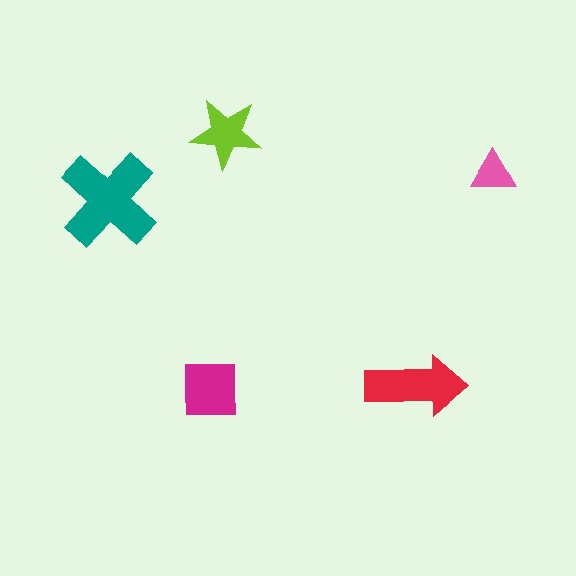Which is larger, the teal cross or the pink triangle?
The teal cross.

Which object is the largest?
The teal cross.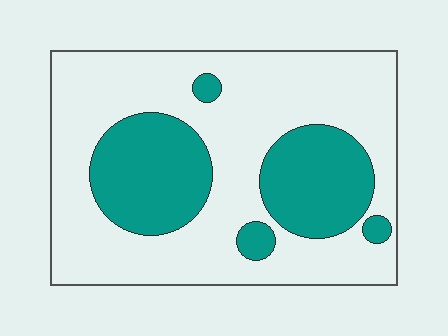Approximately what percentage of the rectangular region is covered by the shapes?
Approximately 30%.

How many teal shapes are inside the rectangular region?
5.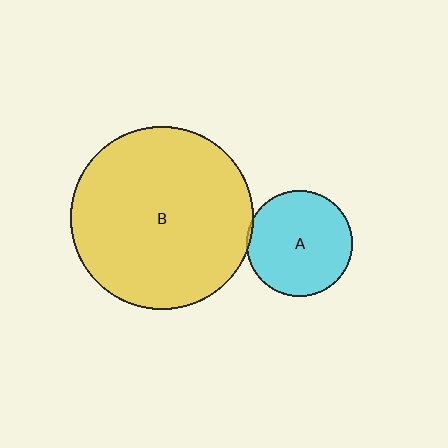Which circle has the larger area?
Circle B (yellow).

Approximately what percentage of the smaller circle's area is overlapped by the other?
Approximately 5%.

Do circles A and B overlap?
Yes.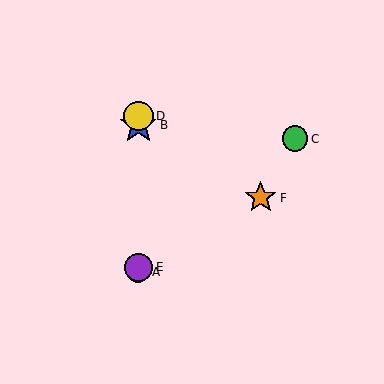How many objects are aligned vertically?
4 objects (A, B, D, E) are aligned vertically.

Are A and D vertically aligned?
Yes, both are at x≈138.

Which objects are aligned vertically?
Objects A, B, D, E are aligned vertically.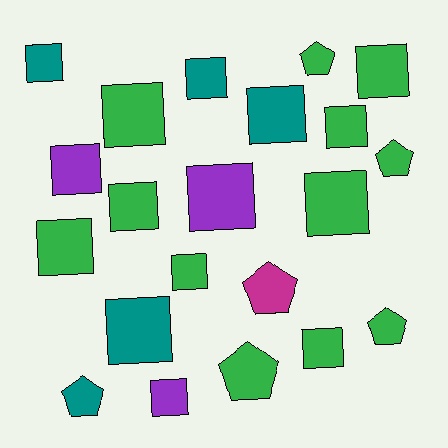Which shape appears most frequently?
Square, with 15 objects.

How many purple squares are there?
There are 3 purple squares.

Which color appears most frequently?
Green, with 12 objects.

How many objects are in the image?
There are 21 objects.